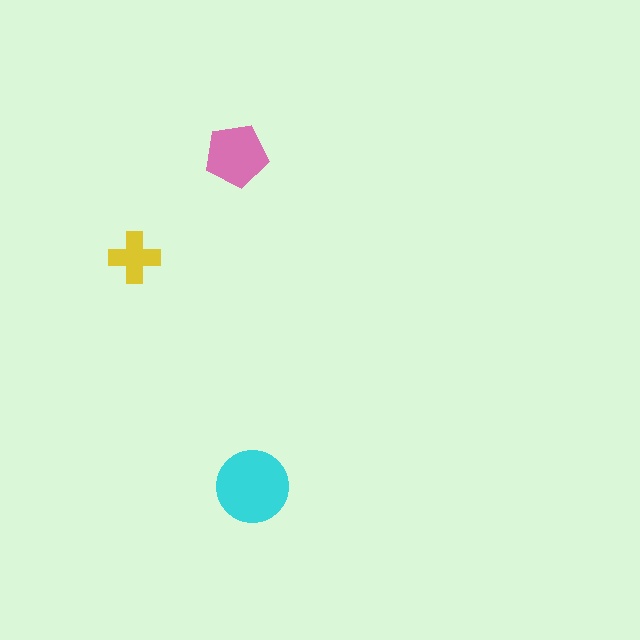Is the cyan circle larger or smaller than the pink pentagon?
Larger.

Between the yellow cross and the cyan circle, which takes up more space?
The cyan circle.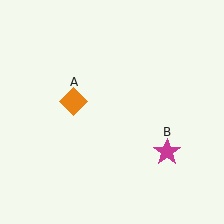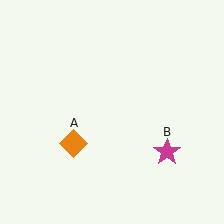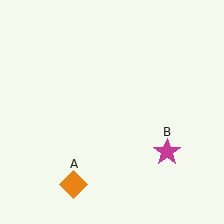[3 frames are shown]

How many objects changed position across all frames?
1 object changed position: orange diamond (object A).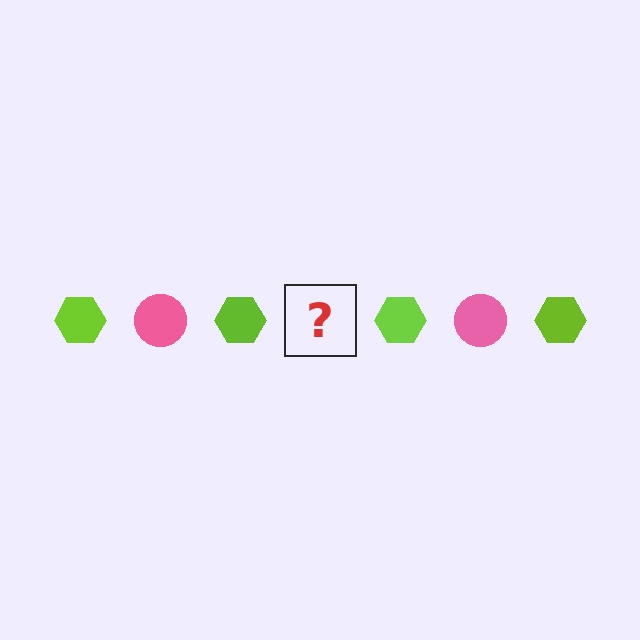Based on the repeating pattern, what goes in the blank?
The blank should be a pink circle.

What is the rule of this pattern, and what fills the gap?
The rule is that the pattern alternates between lime hexagon and pink circle. The gap should be filled with a pink circle.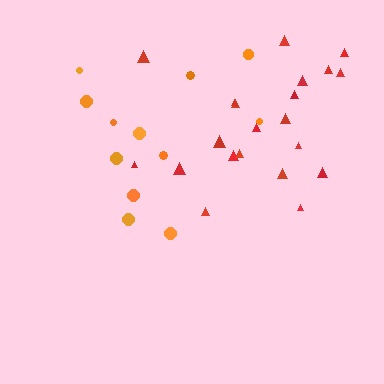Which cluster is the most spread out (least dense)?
Orange.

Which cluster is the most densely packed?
Red.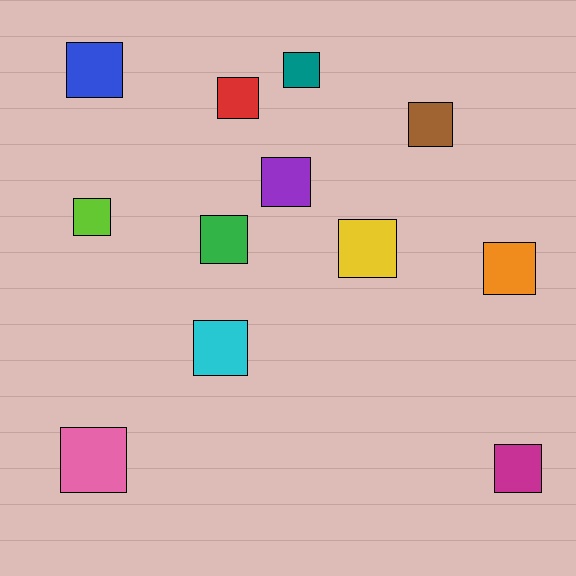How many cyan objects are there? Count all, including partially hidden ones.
There is 1 cyan object.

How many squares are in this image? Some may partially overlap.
There are 12 squares.